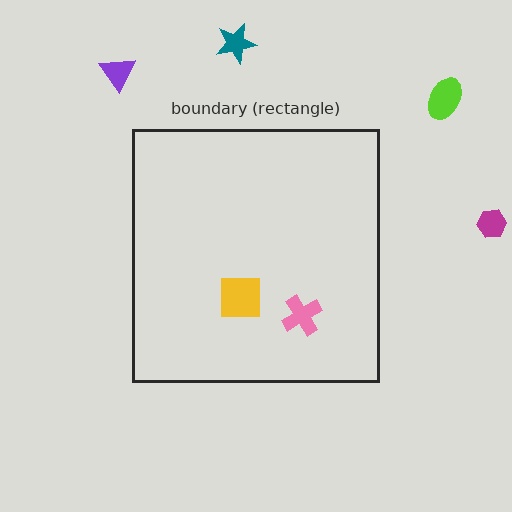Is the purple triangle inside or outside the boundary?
Outside.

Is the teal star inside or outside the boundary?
Outside.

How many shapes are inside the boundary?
2 inside, 4 outside.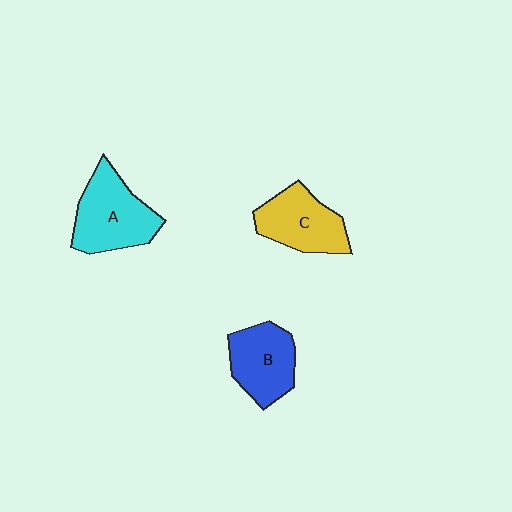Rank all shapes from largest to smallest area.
From largest to smallest: A (cyan), C (yellow), B (blue).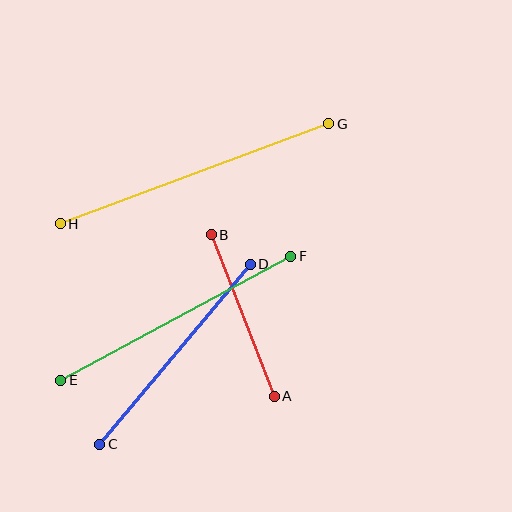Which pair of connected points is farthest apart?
Points G and H are farthest apart.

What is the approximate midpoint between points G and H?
The midpoint is at approximately (195, 174) pixels.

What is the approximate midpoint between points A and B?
The midpoint is at approximately (243, 315) pixels.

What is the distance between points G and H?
The distance is approximately 287 pixels.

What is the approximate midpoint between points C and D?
The midpoint is at approximately (175, 354) pixels.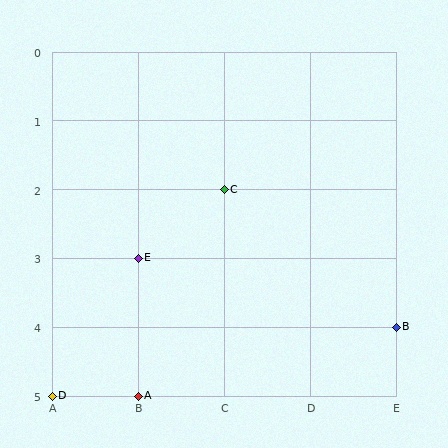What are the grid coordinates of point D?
Point D is at grid coordinates (A, 5).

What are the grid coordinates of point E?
Point E is at grid coordinates (B, 3).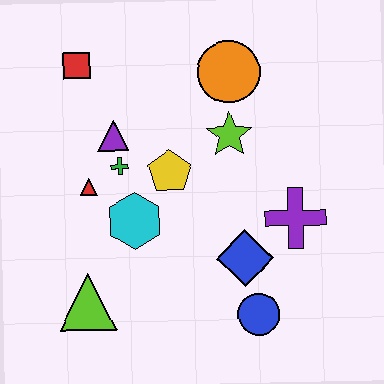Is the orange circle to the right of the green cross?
Yes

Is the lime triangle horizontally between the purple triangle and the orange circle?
No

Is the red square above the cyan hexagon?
Yes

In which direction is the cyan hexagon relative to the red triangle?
The cyan hexagon is to the right of the red triangle.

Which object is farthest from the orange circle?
The lime triangle is farthest from the orange circle.